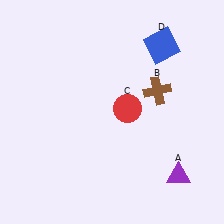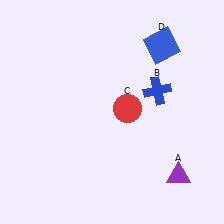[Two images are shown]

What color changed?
The cross (B) changed from brown in Image 1 to blue in Image 2.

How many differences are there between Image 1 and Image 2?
There is 1 difference between the two images.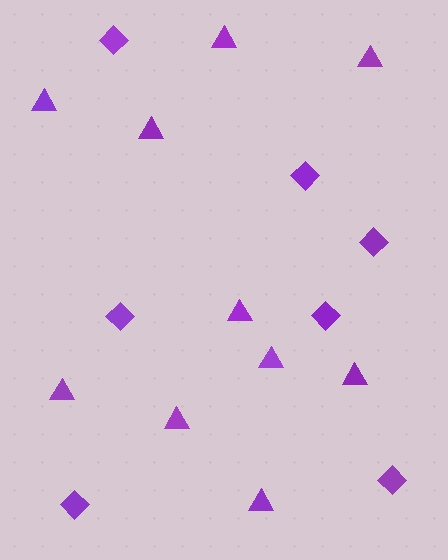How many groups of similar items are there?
There are 2 groups: one group of diamonds (7) and one group of triangles (10).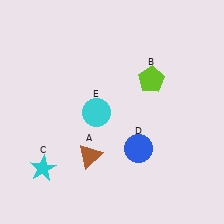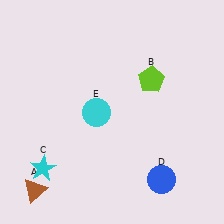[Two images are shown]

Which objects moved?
The objects that moved are: the brown triangle (A), the blue circle (D).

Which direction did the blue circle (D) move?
The blue circle (D) moved down.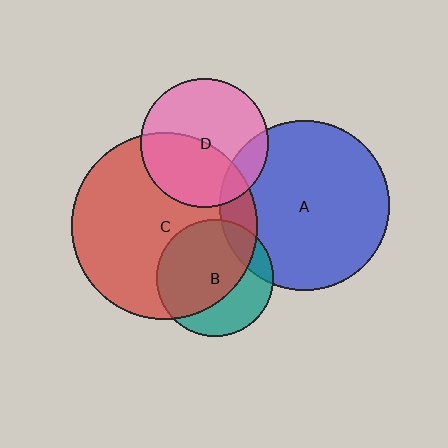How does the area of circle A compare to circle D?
Approximately 1.8 times.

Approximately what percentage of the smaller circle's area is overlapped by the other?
Approximately 45%.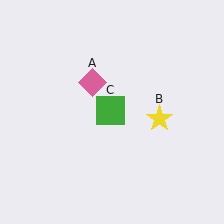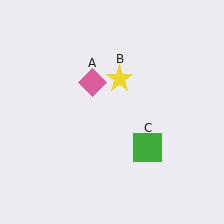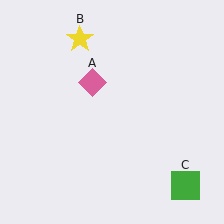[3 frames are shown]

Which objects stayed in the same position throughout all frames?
Pink diamond (object A) remained stationary.